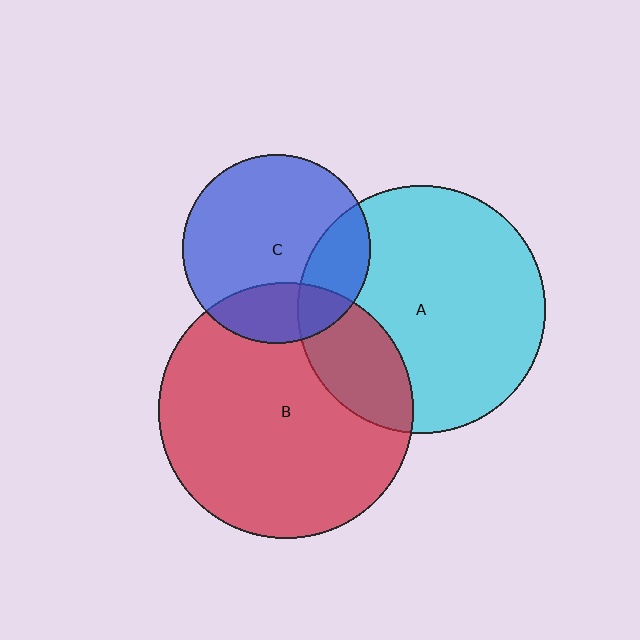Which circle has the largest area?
Circle B (red).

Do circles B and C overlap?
Yes.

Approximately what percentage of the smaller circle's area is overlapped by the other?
Approximately 20%.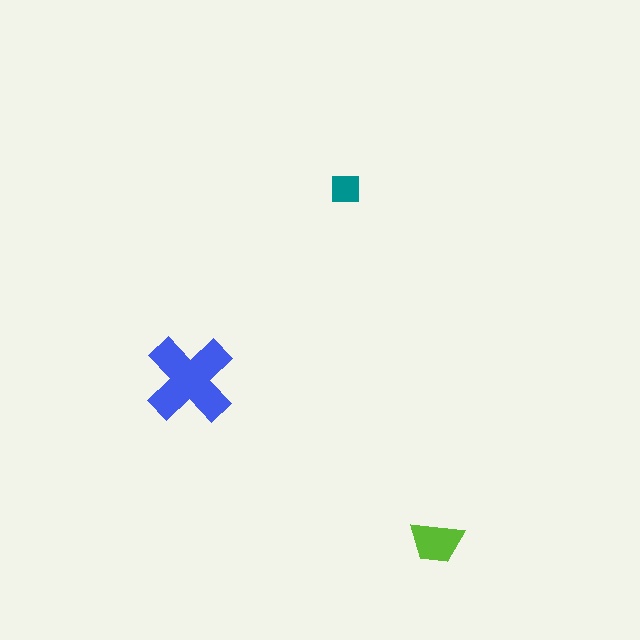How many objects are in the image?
There are 3 objects in the image.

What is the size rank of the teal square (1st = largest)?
3rd.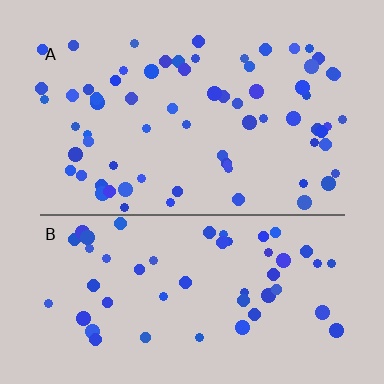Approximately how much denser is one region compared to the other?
Approximately 1.3× — region A over region B.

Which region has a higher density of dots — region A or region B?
A (the top).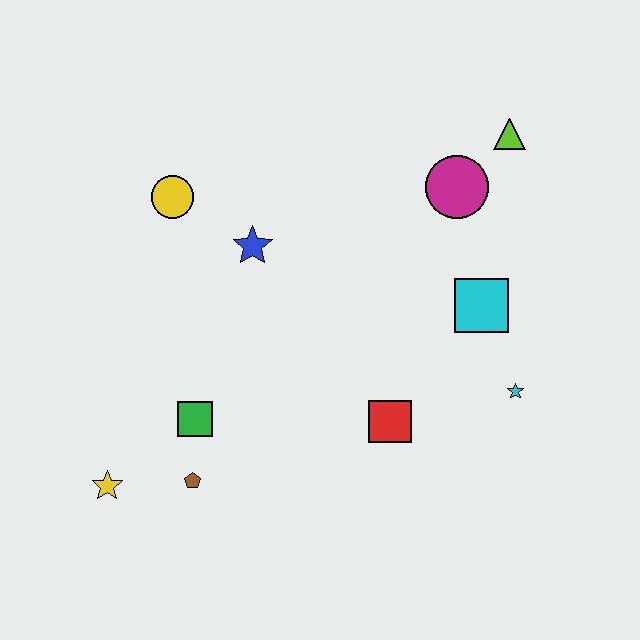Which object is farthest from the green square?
The lime triangle is farthest from the green square.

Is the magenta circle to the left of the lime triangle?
Yes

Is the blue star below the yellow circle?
Yes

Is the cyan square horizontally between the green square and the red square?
No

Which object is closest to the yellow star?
The brown pentagon is closest to the yellow star.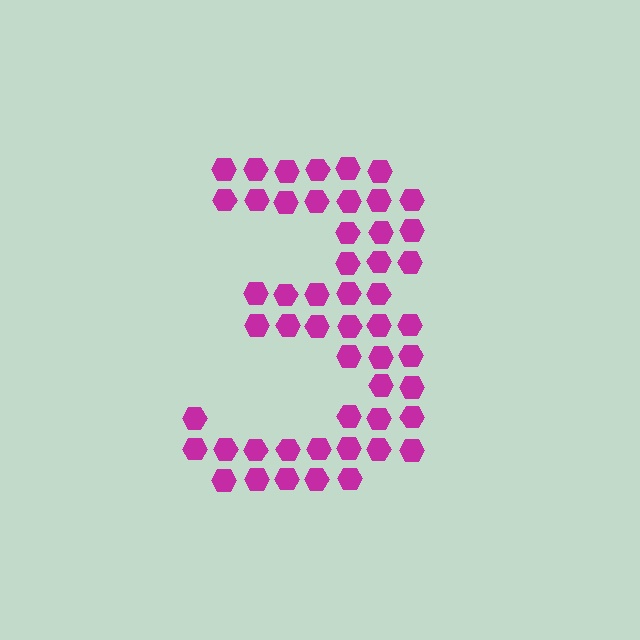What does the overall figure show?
The overall figure shows the digit 3.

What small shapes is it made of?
It is made of small hexagons.